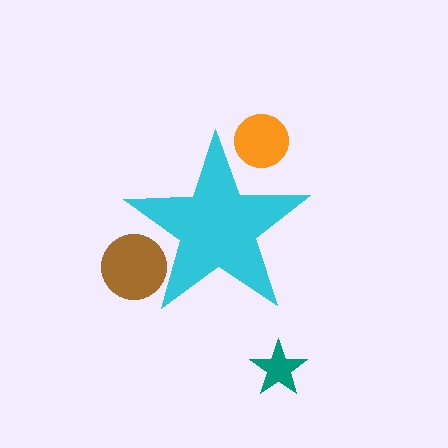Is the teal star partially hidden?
No, the teal star is fully visible.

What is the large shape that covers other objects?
A cyan star.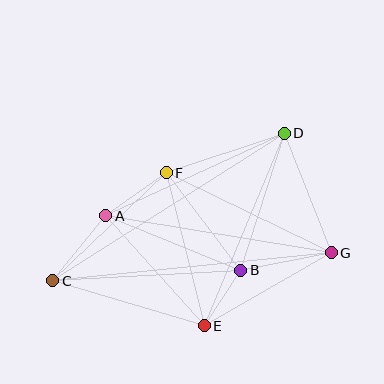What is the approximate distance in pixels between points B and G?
The distance between B and G is approximately 92 pixels.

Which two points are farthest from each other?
Points C and G are farthest from each other.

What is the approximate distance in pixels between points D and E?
The distance between D and E is approximately 208 pixels.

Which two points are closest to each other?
Points B and E are closest to each other.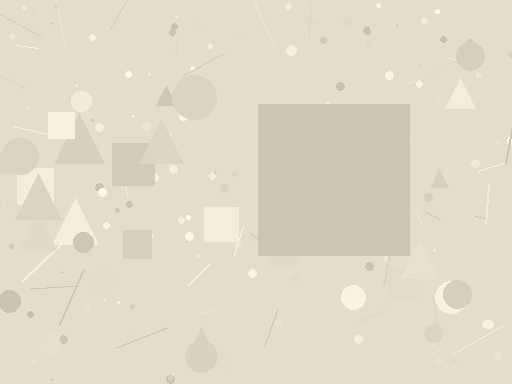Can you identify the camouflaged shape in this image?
The camouflaged shape is a square.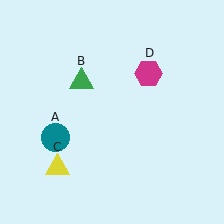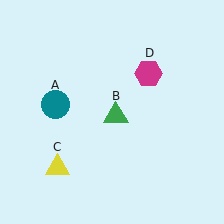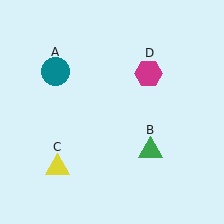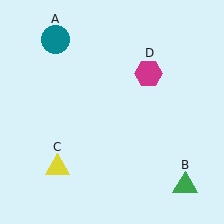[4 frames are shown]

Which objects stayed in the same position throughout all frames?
Yellow triangle (object C) and magenta hexagon (object D) remained stationary.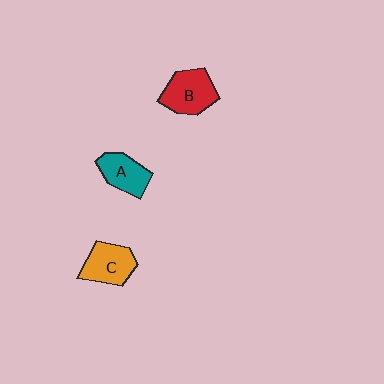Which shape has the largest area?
Shape B (red).